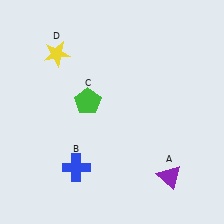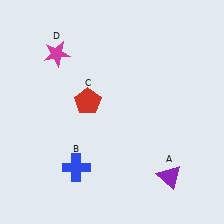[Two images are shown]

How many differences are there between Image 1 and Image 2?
There are 2 differences between the two images.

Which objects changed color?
C changed from green to red. D changed from yellow to magenta.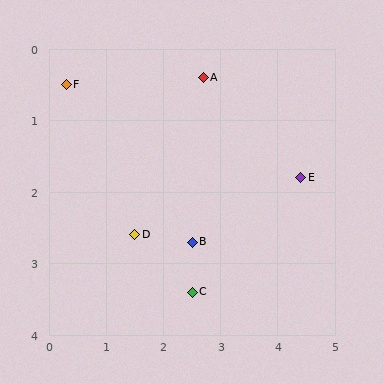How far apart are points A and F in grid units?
Points A and F are about 2.4 grid units apart.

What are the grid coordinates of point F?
Point F is at approximately (0.3, 0.5).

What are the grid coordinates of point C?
Point C is at approximately (2.5, 3.4).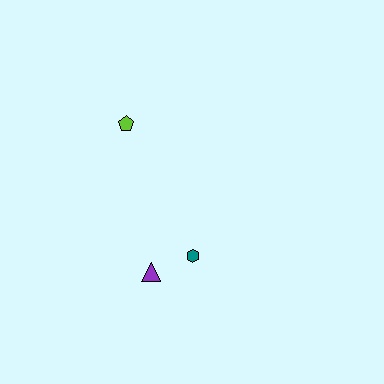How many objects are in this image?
There are 3 objects.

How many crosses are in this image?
There are no crosses.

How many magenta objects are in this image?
There are no magenta objects.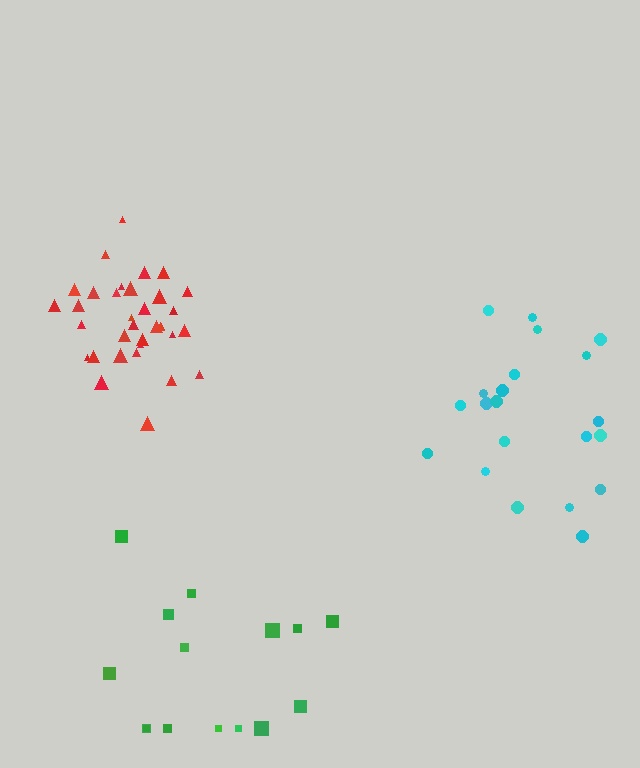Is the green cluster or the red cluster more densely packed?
Red.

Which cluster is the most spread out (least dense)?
Green.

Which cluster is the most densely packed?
Red.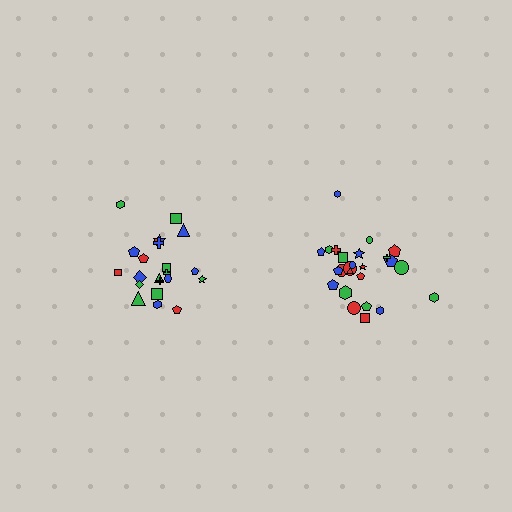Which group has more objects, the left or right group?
The right group.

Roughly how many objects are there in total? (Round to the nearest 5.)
Roughly 45 objects in total.